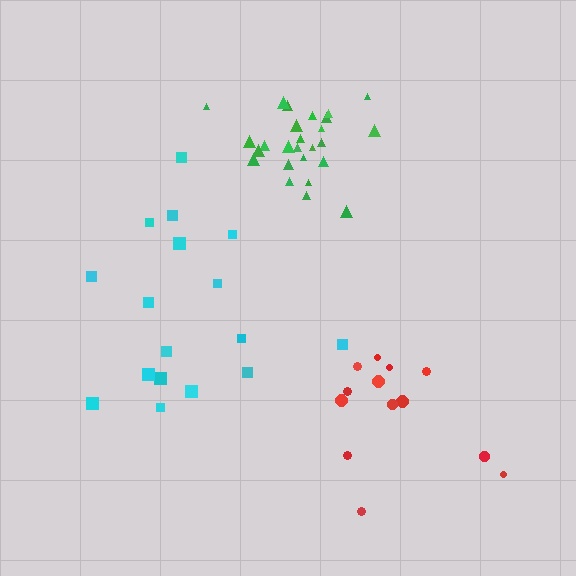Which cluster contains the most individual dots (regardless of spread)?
Green (26).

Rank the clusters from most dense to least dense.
green, red, cyan.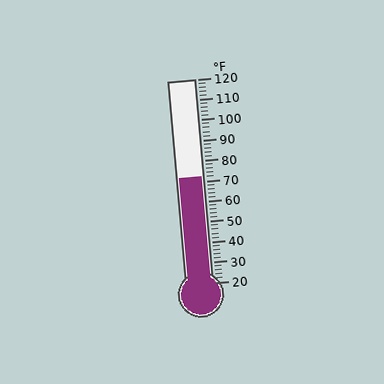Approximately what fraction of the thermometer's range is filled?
The thermometer is filled to approximately 50% of its range.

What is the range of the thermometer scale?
The thermometer scale ranges from 20°F to 120°F.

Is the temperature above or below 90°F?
The temperature is below 90°F.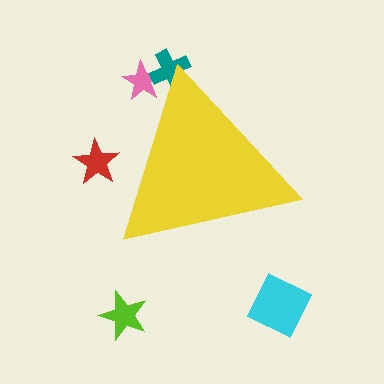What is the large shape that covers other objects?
A yellow triangle.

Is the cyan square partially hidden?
No, the cyan square is fully visible.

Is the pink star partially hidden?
Yes, the pink star is partially hidden behind the yellow triangle.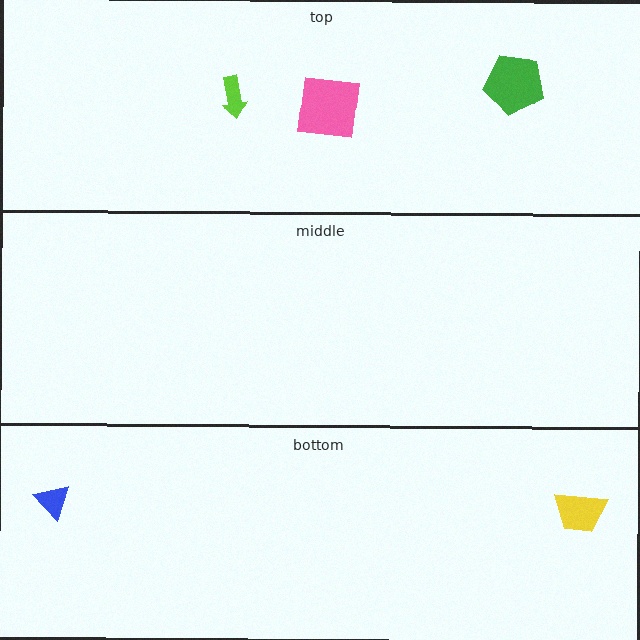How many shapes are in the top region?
3.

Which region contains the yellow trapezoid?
The bottom region.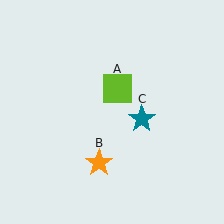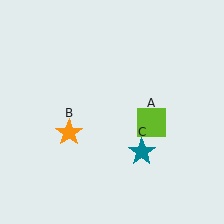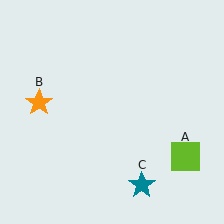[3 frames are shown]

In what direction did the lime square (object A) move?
The lime square (object A) moved down and to the right.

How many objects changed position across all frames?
3 objects changed position: lime square (object A), orange star (object B), teal star (object C).